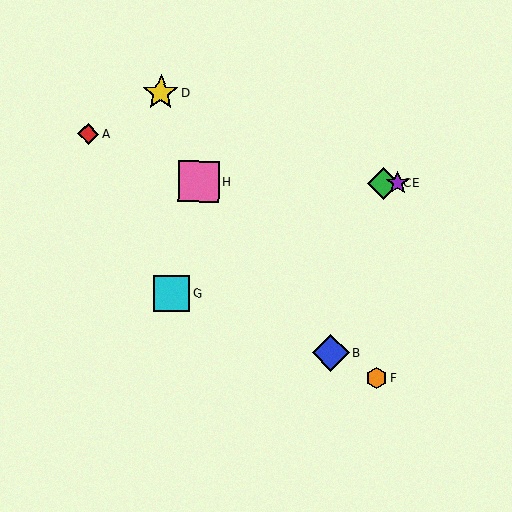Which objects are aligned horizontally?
Objects C, E, H are aligned horizontally.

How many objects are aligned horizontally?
3 objects (C, E, H) are aligned horizontally.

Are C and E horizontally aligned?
Yes, both are at y≈183.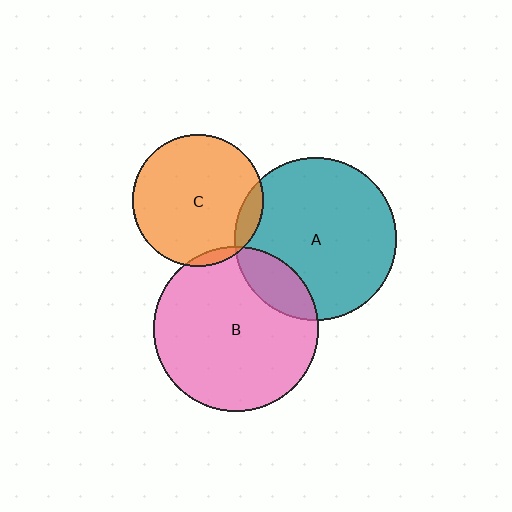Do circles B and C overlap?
Yes.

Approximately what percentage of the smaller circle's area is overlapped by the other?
Approximately 5%.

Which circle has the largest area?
Circle B (pink).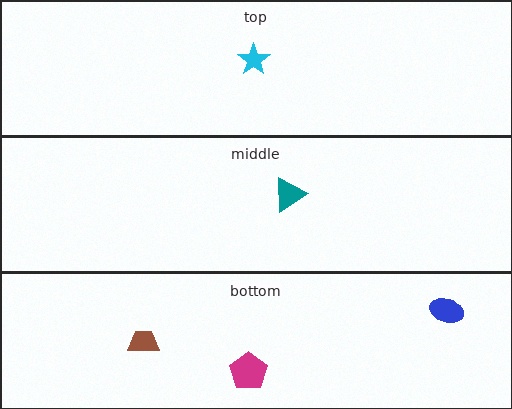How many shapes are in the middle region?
1.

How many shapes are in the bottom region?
3.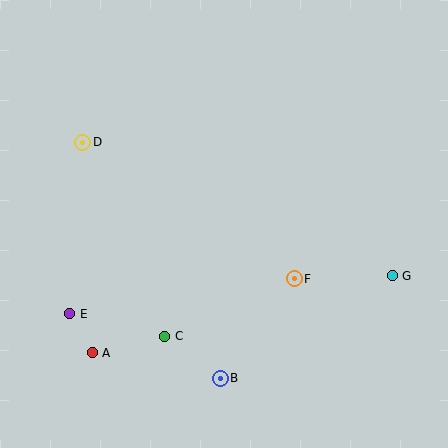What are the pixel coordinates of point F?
Point F is at (294, 279).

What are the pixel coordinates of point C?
Point C is at (165, 336).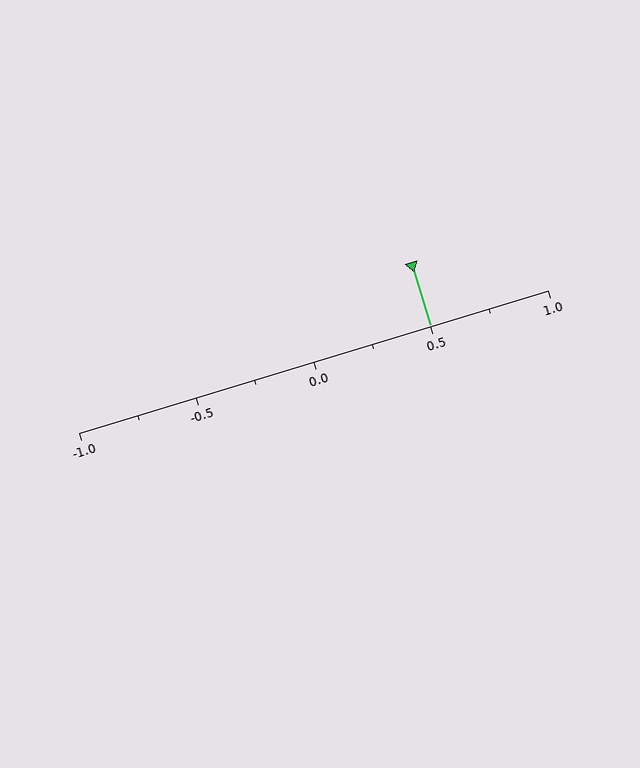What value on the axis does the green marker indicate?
The marker indicates approximately 0.5.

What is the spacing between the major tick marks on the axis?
The major ticks are spaced 0.5 apart.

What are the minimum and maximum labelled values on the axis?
The axis runs from -1.0 to 1.0.